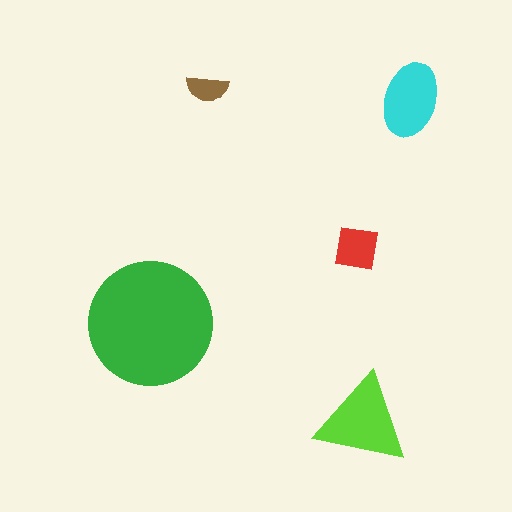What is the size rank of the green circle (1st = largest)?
1st.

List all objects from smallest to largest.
The brown semicircle, the red square, the cyan ellipse, the lime triangle, the green circle.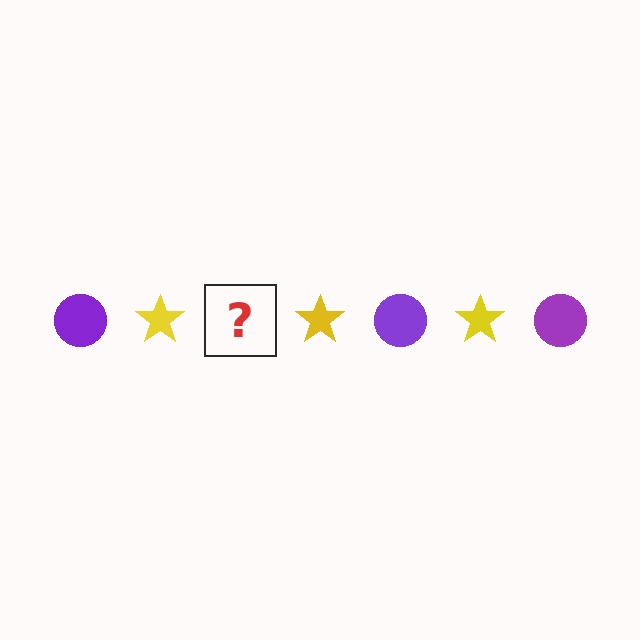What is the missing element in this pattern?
The missing element is a purple circle.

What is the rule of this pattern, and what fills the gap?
The rule is that the pattern alternates between purple circle and yellow star. The gap should be filled with a purple circle.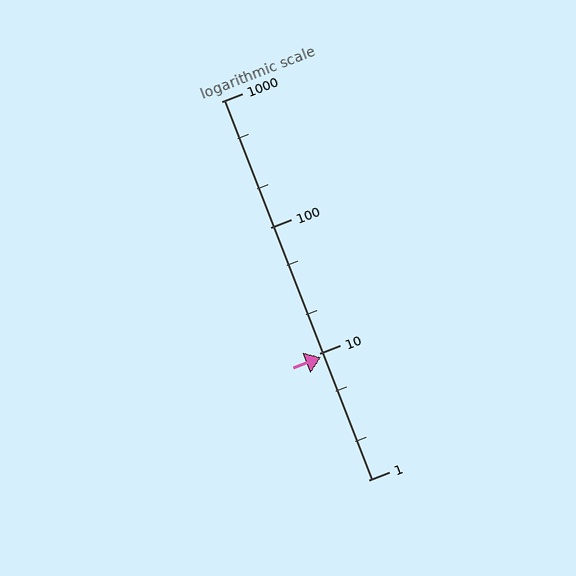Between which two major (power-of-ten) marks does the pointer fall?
The pointer is between 1 and 10.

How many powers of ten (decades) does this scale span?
The scale spans 3 decades, from 1 to 1000.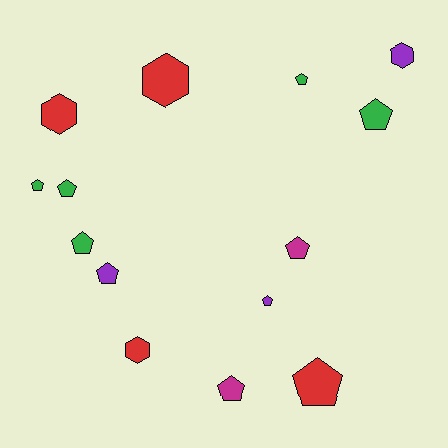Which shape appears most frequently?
Pentagon, with 10 objects.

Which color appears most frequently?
Green, with 5 objects.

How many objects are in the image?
There are 14 objects.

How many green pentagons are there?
There are 5 green pentagons.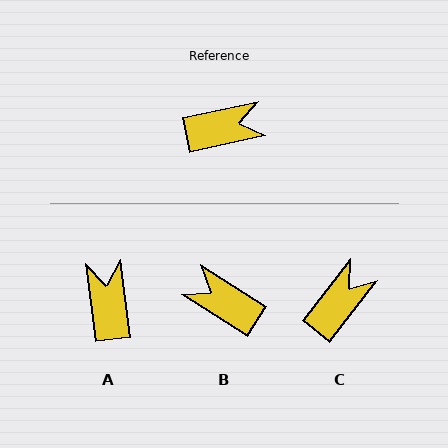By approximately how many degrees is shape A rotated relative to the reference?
Approximately 85 degrees counter-clockwise.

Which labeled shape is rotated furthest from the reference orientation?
B, about 136 degrees away.